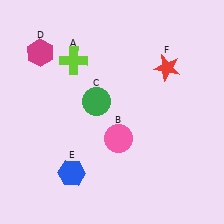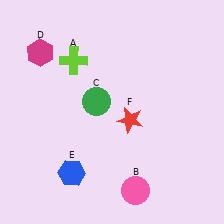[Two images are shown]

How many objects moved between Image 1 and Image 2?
2 objects moved between the two images.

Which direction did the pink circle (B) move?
The pink circle (B) moved down.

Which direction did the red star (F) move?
The red star (F) moved down.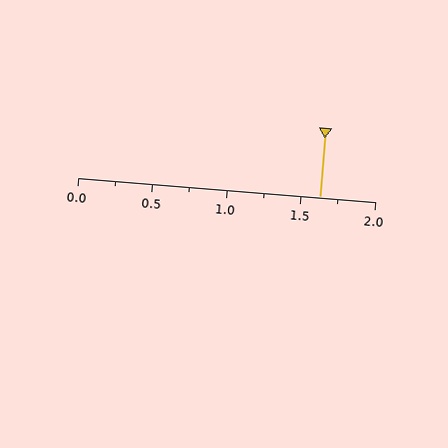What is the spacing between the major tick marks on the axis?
The major ticks are spaced 0.5 apart.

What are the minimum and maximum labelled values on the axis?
The axis runs from 0.0 to 2.0.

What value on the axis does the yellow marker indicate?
The marker indicates approximately 1.62.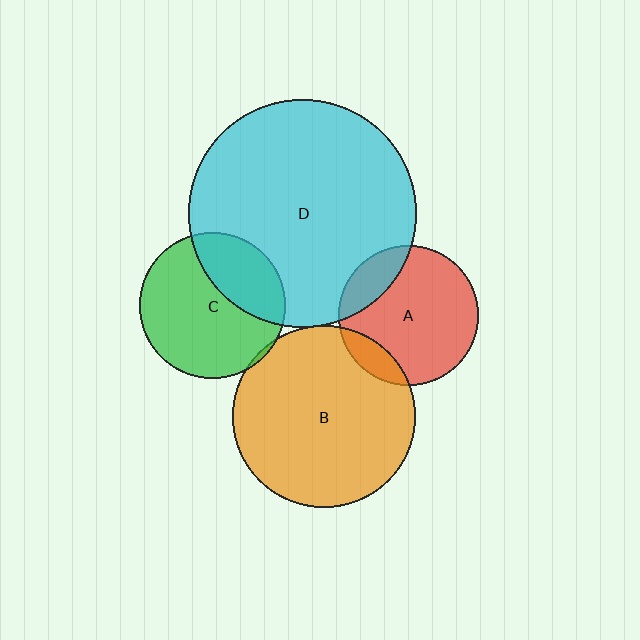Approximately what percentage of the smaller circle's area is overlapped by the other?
Approximately 10%.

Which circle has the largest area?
Circle D (cyan).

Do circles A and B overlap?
Yes.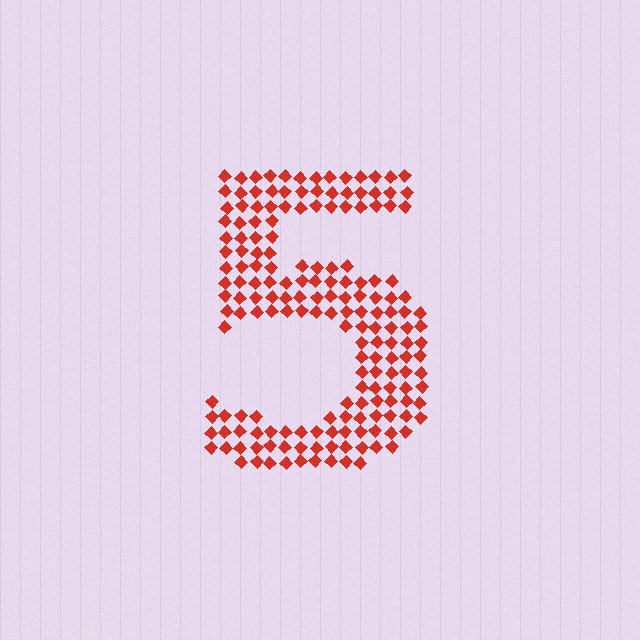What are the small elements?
The small elements are diamonds.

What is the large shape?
The large shape is the digit 5.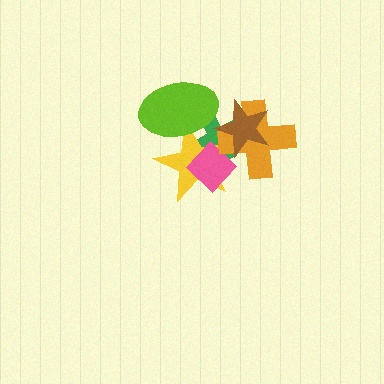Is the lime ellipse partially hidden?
No, no other shape covers it.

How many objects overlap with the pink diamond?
3 objects overlap with the pink diamond.